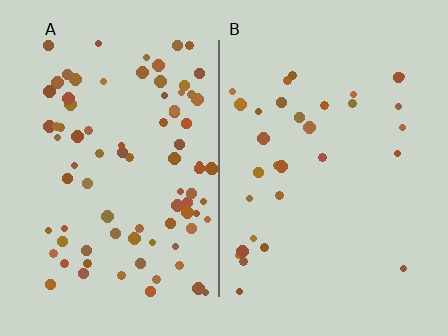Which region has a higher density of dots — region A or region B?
A (the left).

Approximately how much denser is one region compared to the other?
Approximately 2.7× — region A over region B.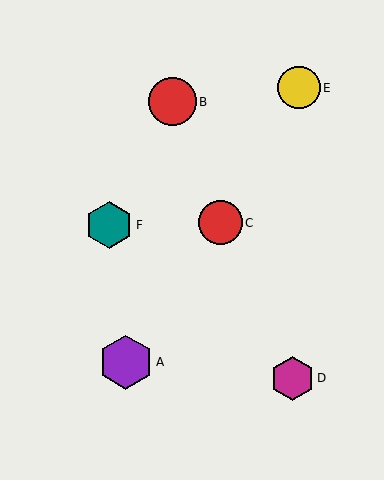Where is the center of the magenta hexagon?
The center of the magenta hexagon is at (292, 378).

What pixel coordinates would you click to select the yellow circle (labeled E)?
Click at (299, 88) to select the yellow circle E.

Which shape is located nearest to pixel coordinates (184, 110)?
The red circle (labeled B) at (172, 102) is nearest to that location.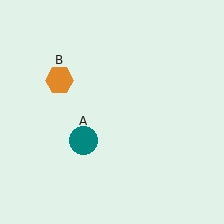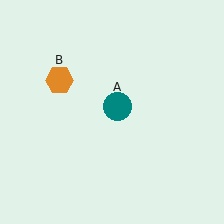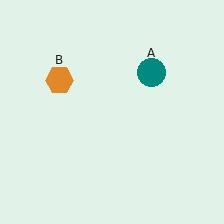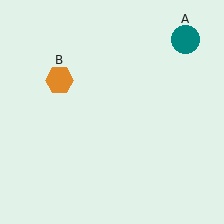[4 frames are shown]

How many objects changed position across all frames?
1 object changed position: teal circle (object A).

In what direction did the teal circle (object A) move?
The teal circle (object A) moved up and to the right.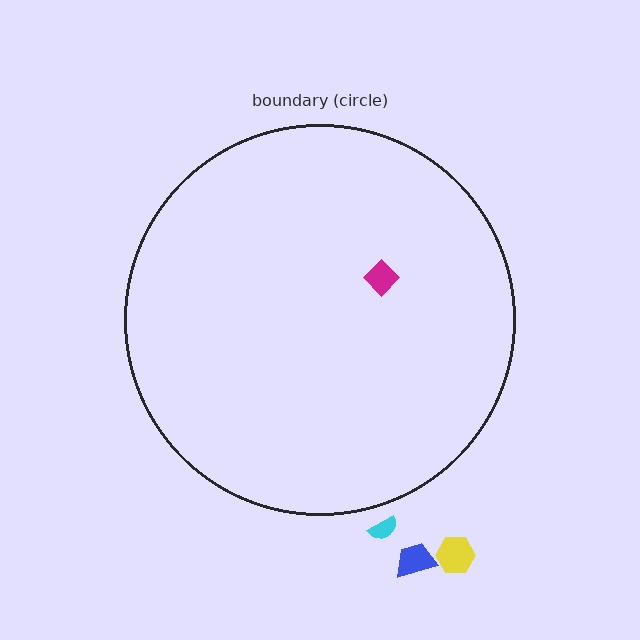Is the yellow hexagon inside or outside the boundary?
Outside.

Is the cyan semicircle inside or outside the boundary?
Outside.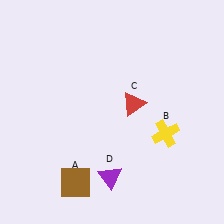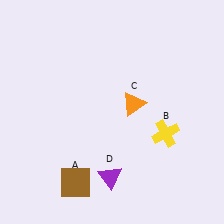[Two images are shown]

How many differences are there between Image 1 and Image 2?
There is 1 difference between the two images.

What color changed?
The triangle (C) changed from red in Image 1 to orange in Image 2.